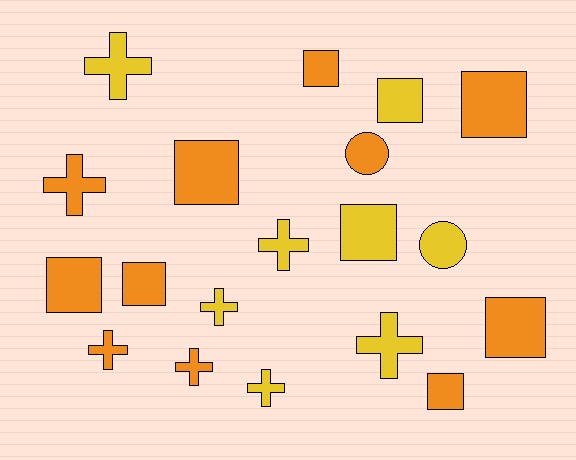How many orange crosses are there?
There are 3 orange crosses.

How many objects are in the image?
There are 19 objects.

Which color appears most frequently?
Orange, with 11 objects.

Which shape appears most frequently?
Square, with 9 objects.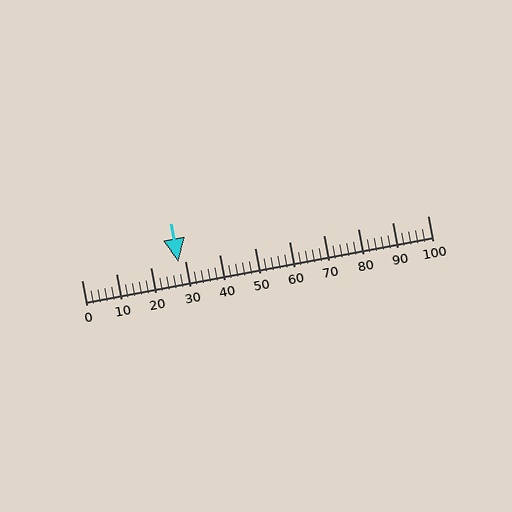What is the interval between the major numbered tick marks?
The major tick marks are spaced 10 units apart.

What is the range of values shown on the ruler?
The ruler shows values from 0 to 100.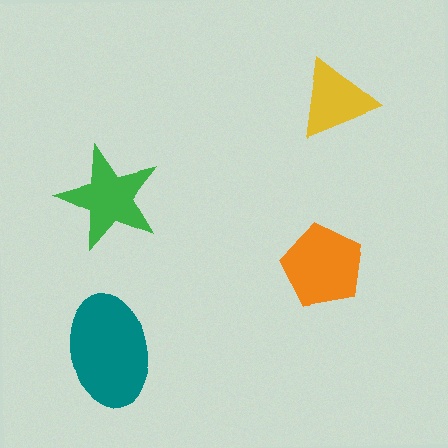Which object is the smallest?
The yellow triangle.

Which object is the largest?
The teal ellipse.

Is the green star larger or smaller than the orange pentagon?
Smaller.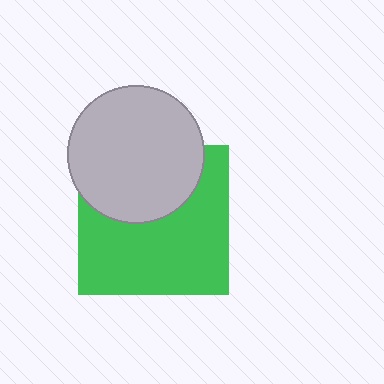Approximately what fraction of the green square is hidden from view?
Roughly 37% of the green square is hidden behind the light gray circle.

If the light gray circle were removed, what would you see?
You would see the complete green square.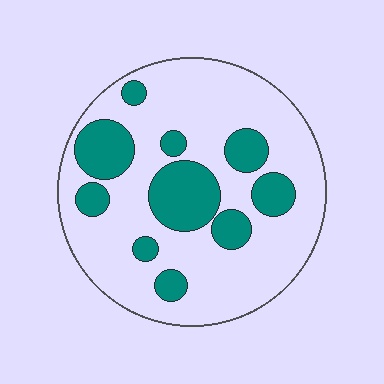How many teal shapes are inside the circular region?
10.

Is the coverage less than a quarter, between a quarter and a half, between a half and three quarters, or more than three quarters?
Between a quarter and a half.